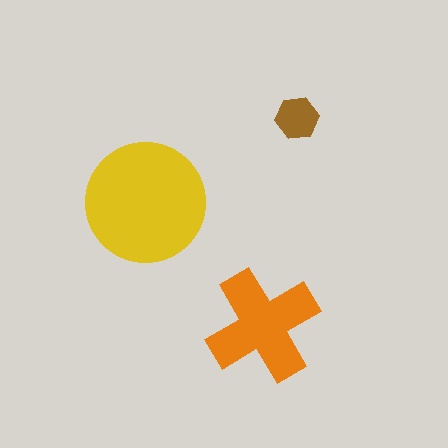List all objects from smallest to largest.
The brown hexagon, the orange cross, the yellow circle.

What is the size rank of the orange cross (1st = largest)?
2nd.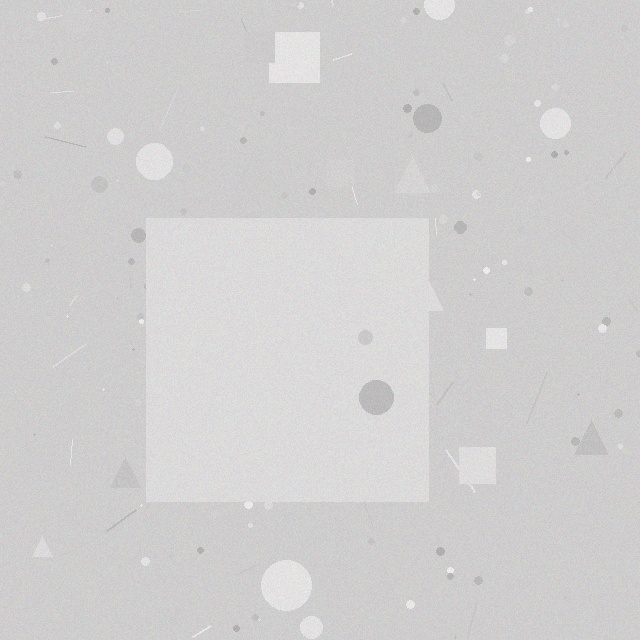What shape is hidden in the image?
A square is hidden in the image.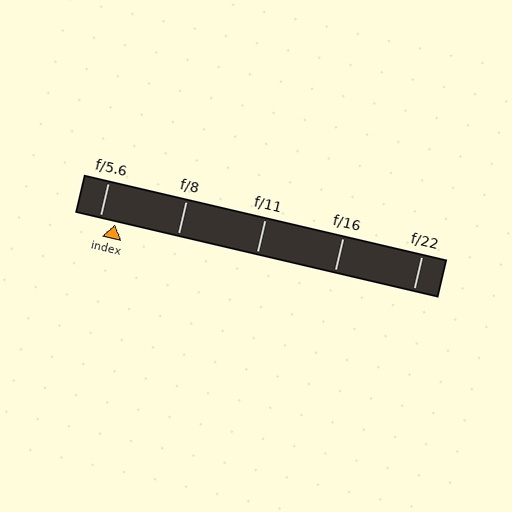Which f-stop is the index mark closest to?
The index mark is closest to f/5.6.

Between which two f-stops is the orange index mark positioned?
The index mark is between f/5.6 and f/8.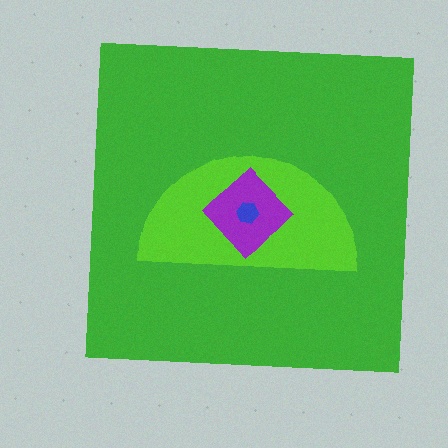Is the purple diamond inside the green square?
Yes.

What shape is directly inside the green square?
The lime semicircle.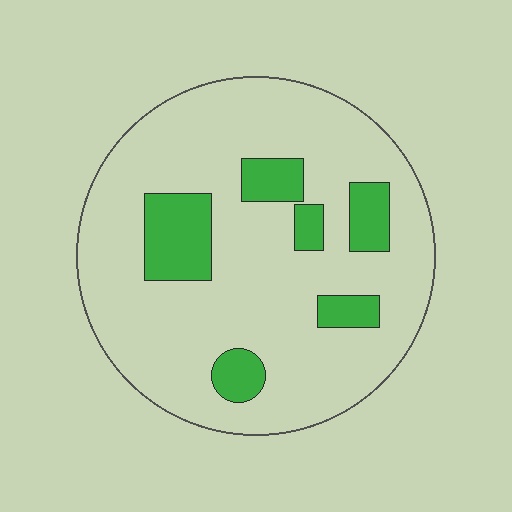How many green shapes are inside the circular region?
6.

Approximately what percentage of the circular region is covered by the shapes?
Approximately 15%.